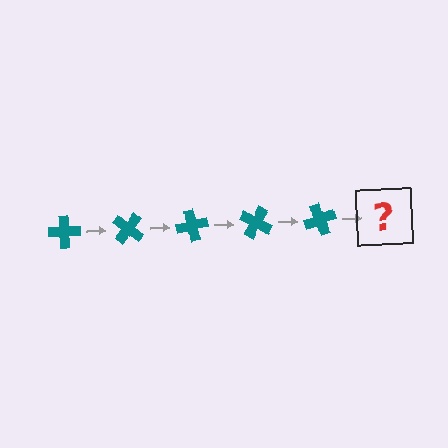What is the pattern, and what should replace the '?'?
The pattern is that the cross rotates 40 degrees each step. The '?' should be a teal cross rotated 200 degrees.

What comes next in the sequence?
The next element should be a teal cross rotated 200 degrees.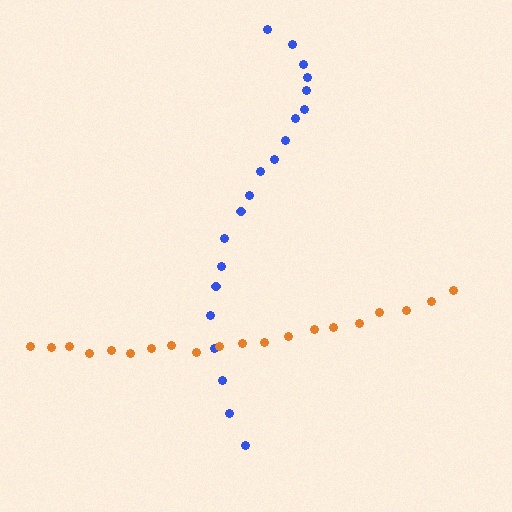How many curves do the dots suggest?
There are 2 distinct paths.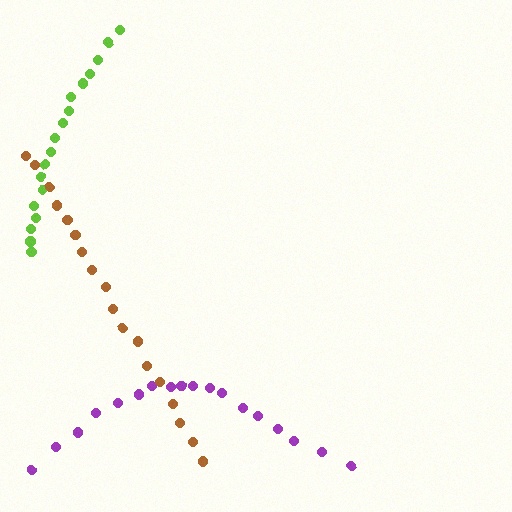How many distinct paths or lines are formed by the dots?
There are 3 distinct paths.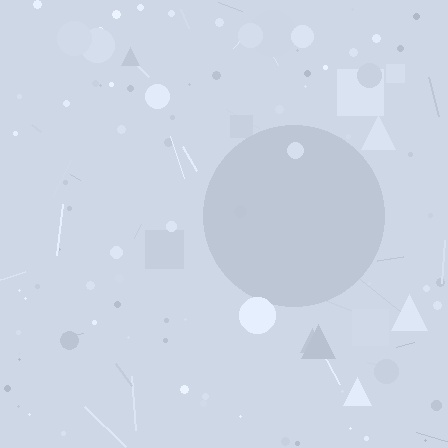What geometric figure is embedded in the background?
A circle is embedded in the background.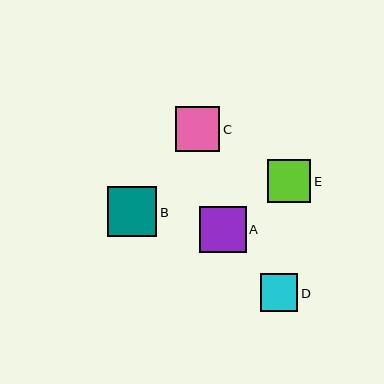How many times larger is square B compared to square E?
Square B is approximately 1.2 times the size of square E.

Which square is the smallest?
Square D is the smallest with a size of approximately 38 pixels.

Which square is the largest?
Square B is the largest with a size of approximately 50 pixels.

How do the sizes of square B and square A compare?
Square B and square A are approximately the same size.